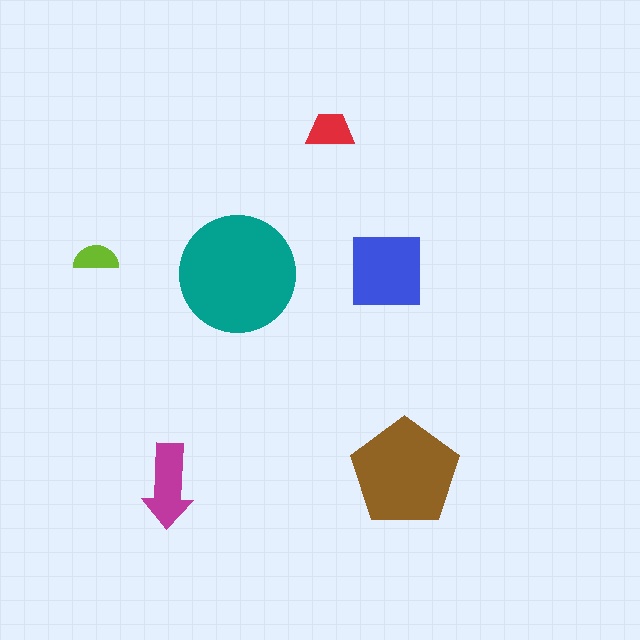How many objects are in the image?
There are 6 objects in the image.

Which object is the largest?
The teal circle.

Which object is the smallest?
The lime semicircle.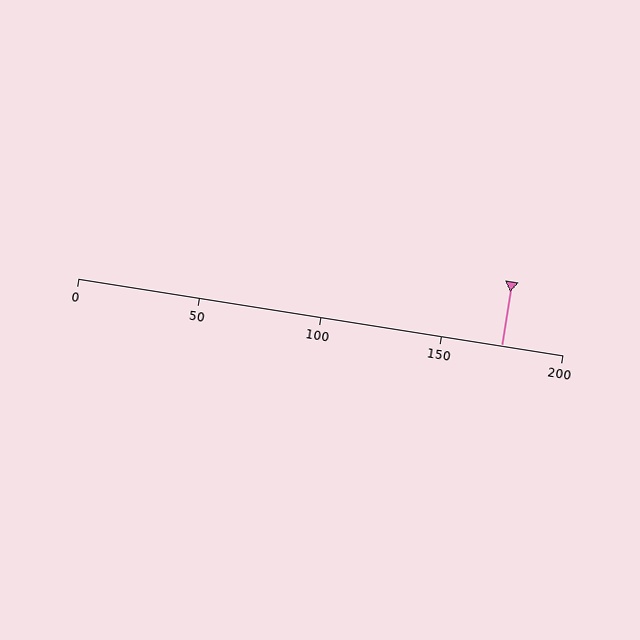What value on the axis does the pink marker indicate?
The marker indicates approximately 175.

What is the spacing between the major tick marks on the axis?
The major ticks are spaced 50 apart.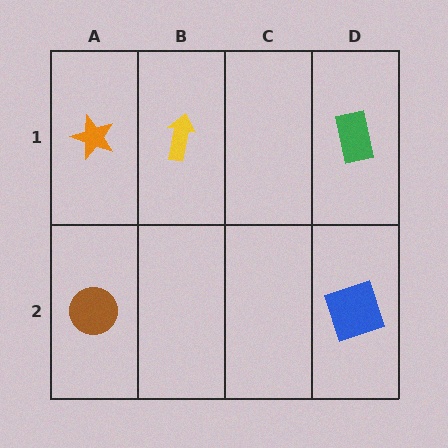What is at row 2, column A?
A brown circle.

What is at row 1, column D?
A green rectangle.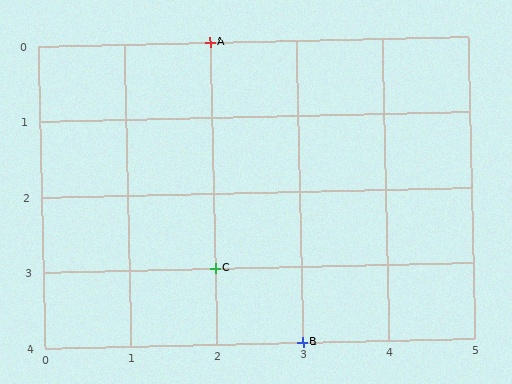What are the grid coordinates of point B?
Point B is at grid coordinates (3, 4).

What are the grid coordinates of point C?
Point C is at grid coordinates (2, 3).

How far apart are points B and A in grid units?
Points B and A are 1 column and 4 rows apart (about 4.1 grid units diagonally).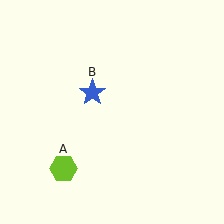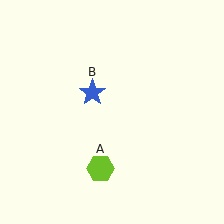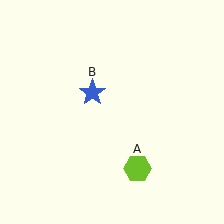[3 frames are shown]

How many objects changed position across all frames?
1 object changed position: lime hexagon (object A).